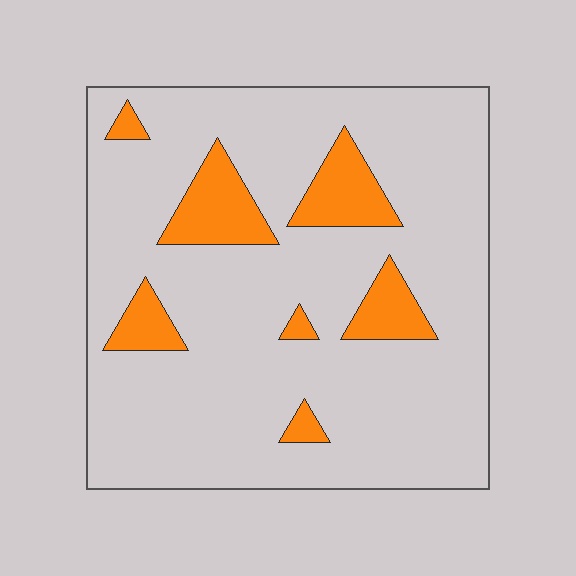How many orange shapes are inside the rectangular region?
7.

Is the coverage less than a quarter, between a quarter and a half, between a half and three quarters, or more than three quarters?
Less than a quarter.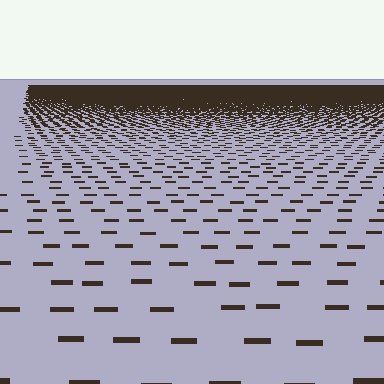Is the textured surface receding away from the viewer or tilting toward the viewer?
The surface is receding away from the viewer. Texture elements get smaller and denser toward the top.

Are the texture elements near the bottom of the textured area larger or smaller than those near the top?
Larger. Near the bottom, elements are closer to the viewer and appear at a bigger on-screen size.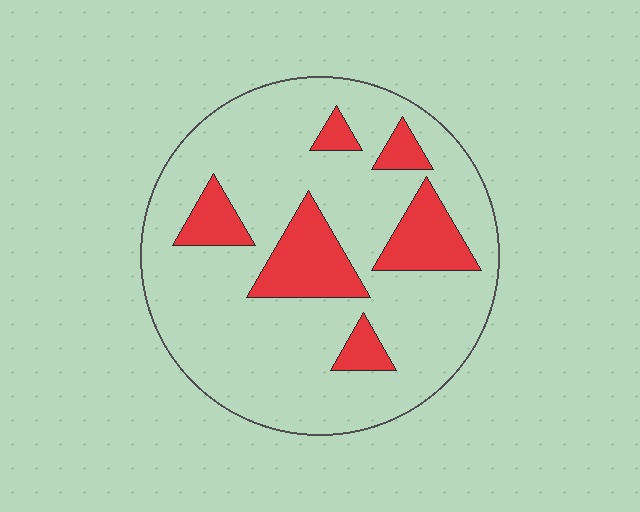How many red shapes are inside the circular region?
6.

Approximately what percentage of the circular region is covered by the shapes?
Approximately 20%.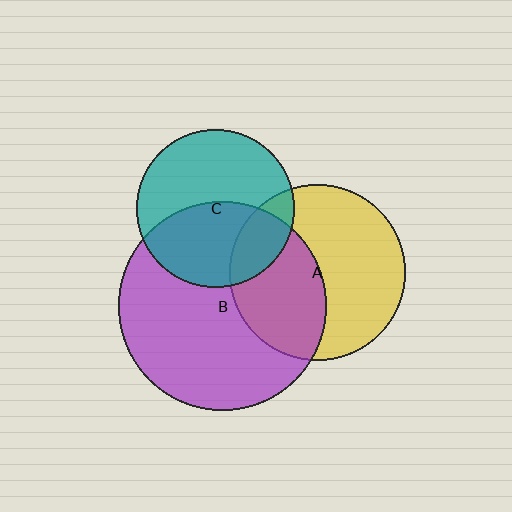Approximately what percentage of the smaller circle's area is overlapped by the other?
Approximately 20%.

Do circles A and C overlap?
Yes.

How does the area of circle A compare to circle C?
Approximately 1.2 times.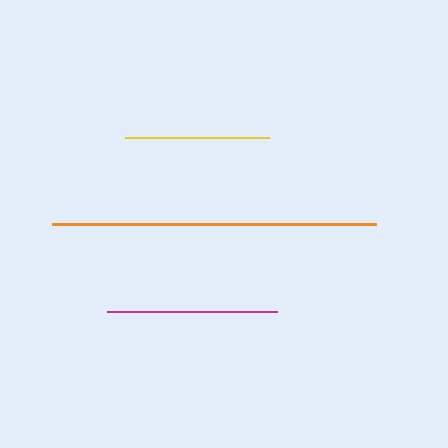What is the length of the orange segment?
The orange segment is approximately 324 pixels long.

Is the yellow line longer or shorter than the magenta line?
The magenta line is longer than the yellow line.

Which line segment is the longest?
The orange line is the longest at approximately 324 pixels.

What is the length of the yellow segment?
The yellow segment is approximately 144 pixels long.